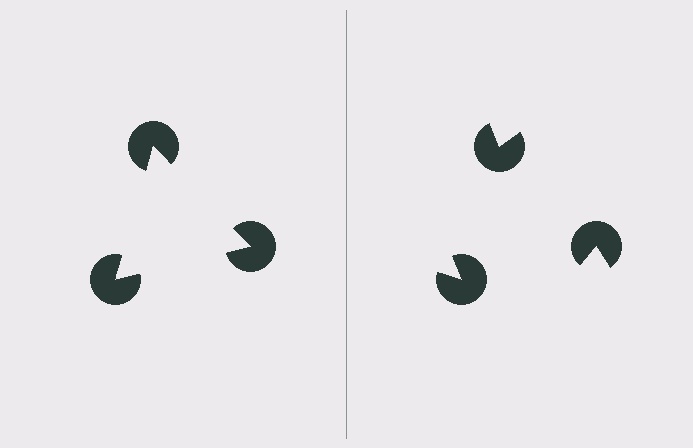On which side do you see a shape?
An illusory triangle appears on the left side. On the right side the wedge cuts are rotated, so no coherent shape forms.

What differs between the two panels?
The pac-man discs are positioned identically on both sides; only the wedge orientations differ. On the left they align to a triangle; on the right they are misaligned.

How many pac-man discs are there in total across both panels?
6 — 3 on each side.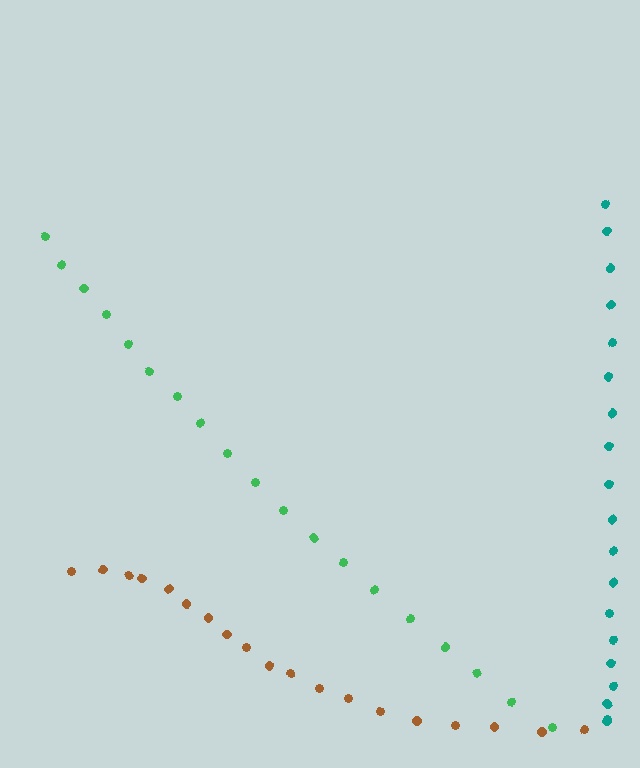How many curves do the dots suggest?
There are 3 distinct paths.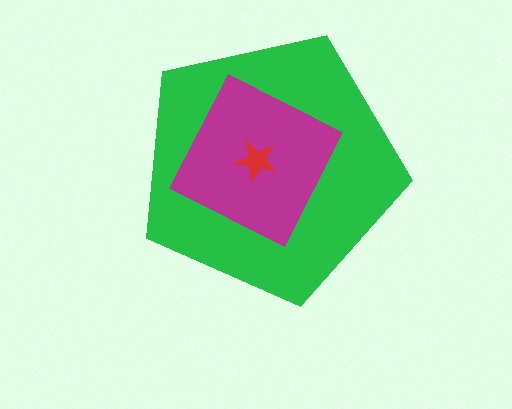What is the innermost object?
The red star.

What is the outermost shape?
The green pentagon.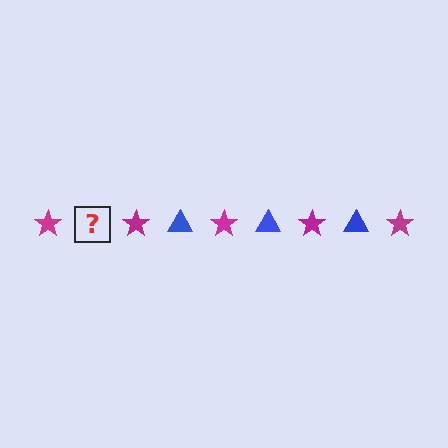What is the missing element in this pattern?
The missing element is a blue triangle.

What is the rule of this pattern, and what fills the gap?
The rule is that the pattern alternates between magenta star and blue triangle. The gap should be filled with a blue triangle.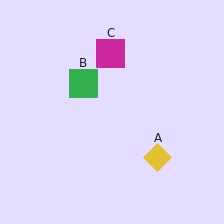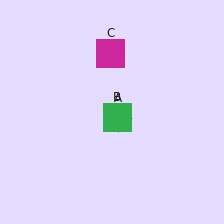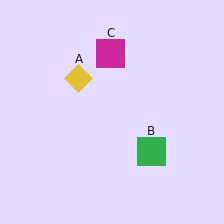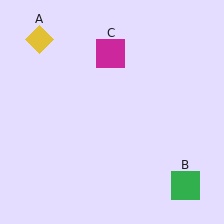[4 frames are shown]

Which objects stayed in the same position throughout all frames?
Magenta square (object C) remained stationary.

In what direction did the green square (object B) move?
The green square (object B) moved down and to the right.